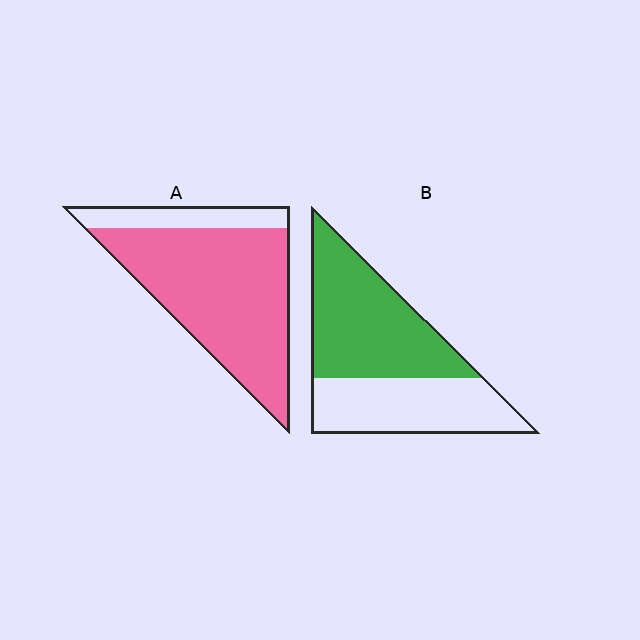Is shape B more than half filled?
Yes.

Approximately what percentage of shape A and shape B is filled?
A is approximately 80% and B is approximately 55%.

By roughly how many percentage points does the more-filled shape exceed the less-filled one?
By roughly 25 percentage points (A over B).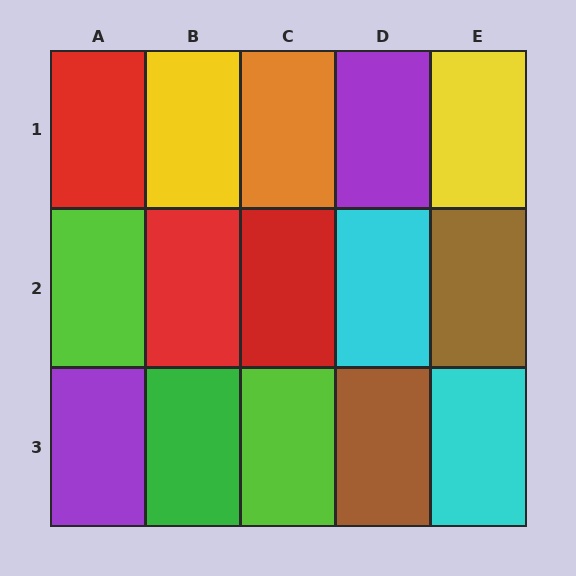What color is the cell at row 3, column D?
Brown.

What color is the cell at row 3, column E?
Cyan.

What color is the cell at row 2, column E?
Brown.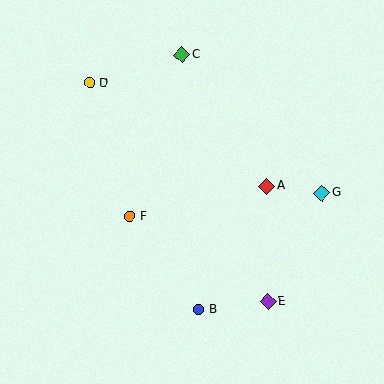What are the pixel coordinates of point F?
Point F is at (130, 217).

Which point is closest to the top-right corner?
Point G is closest to the top-right corner.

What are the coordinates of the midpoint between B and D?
The midpoint between B and D is at (144, 196).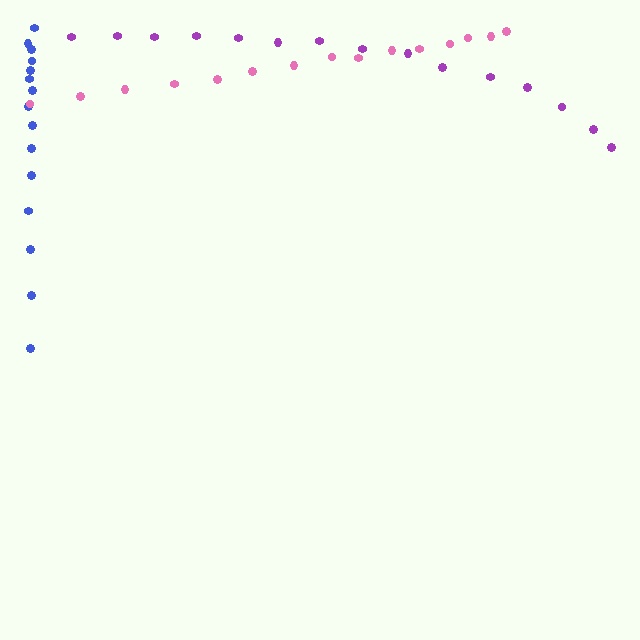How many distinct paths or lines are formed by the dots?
There are 3 distinct paths.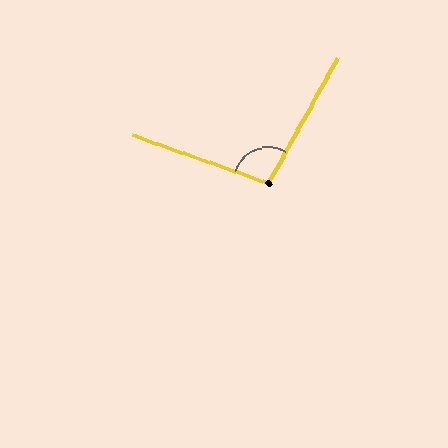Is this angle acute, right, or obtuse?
It is obtuse.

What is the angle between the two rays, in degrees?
Approximately 100 degrees.